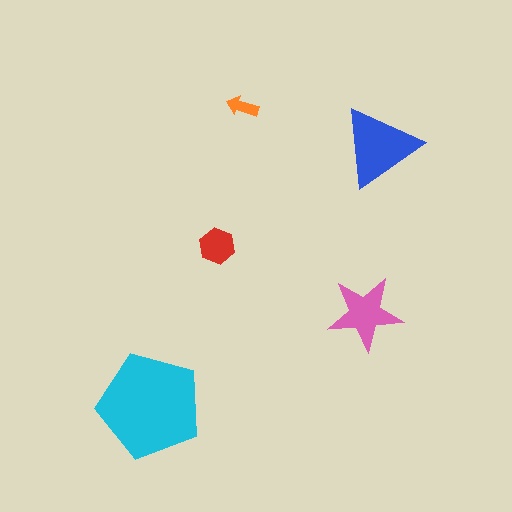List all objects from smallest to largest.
The orange arrow, the red hexagon, the pink star, the blue triangle, the cyan pentagon.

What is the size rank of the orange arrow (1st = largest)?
5th.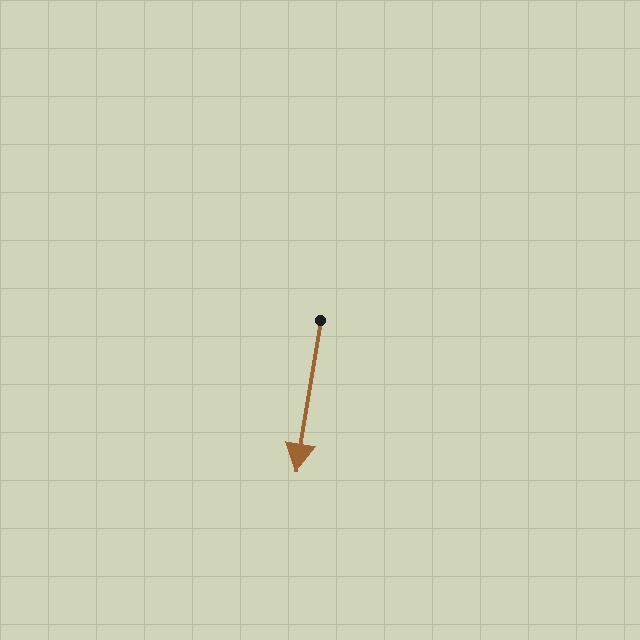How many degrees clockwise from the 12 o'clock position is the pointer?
Approximately 189 degrees.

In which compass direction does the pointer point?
South.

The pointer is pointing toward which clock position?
Roughly 6 o'clock.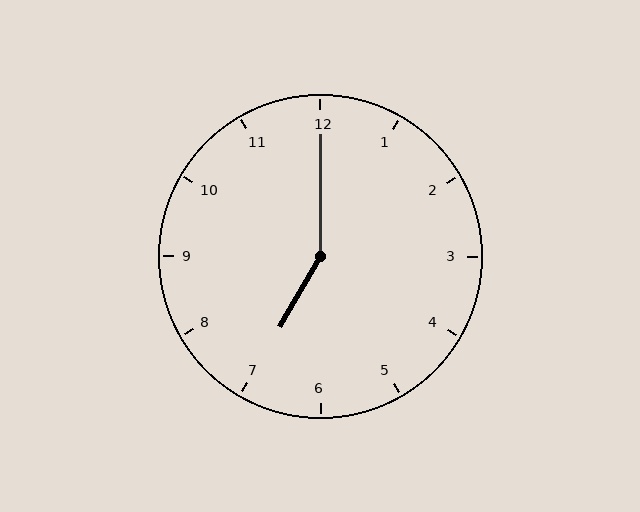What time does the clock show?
7:00.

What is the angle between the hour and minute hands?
Approximately 150 degrees.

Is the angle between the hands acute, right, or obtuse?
It is obtuse.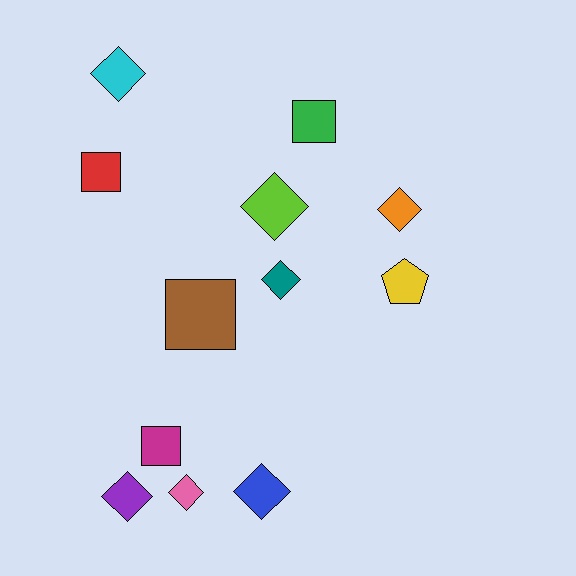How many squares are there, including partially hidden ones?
There are 4 squares.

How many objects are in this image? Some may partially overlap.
There are 12 objects.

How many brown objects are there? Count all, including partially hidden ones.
There is 1 brown object.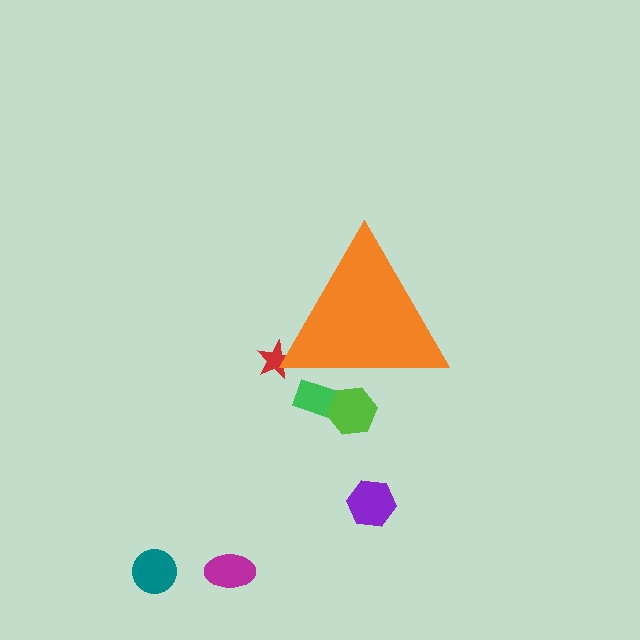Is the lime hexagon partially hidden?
Yes, the lime hexagon is partially hidden behind the orange triangle.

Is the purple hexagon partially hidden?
No, the purple hexagon is fully visible.